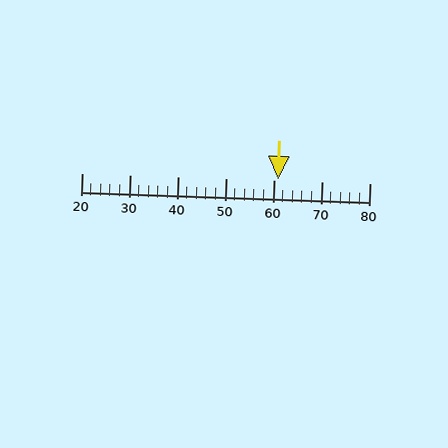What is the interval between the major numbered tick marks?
The major tick marks are spaced 10 units apart.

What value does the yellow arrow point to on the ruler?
The yellow arrow points to approximately 61.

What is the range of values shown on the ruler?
The ruler shows values from 20 to 80.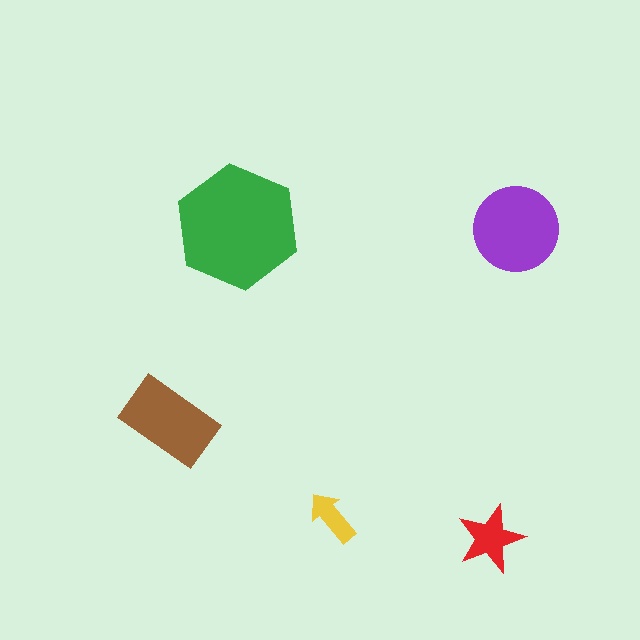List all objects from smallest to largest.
The yellow arrow, the red star, the brown rectangle, the purple circle, the green hexagon.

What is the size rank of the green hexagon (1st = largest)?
1st.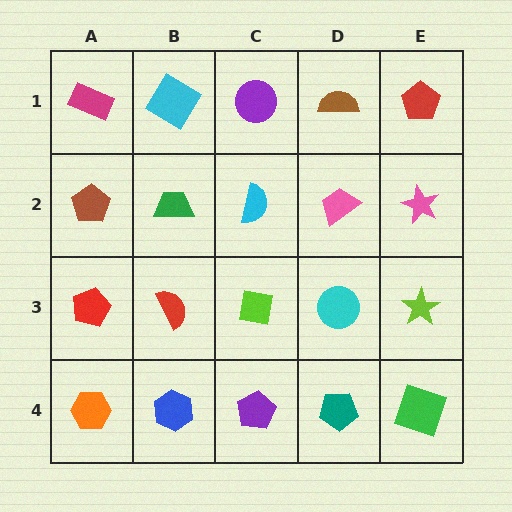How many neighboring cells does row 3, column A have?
3.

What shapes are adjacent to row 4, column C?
A lime square (row 3, column C), a blue hexagon (row 4, column B), a teal pentagon (row 4, column D).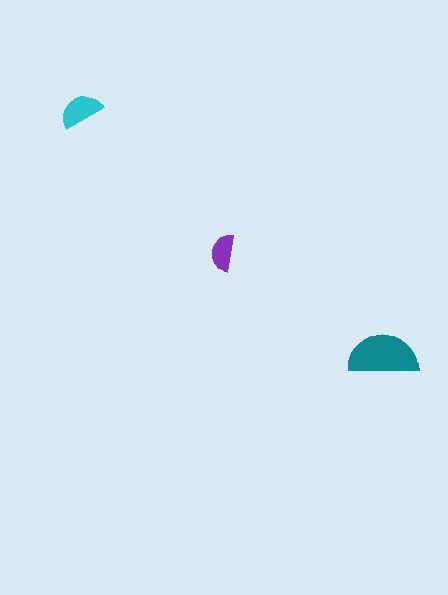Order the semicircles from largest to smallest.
the teal one, the cyan one, the purple one.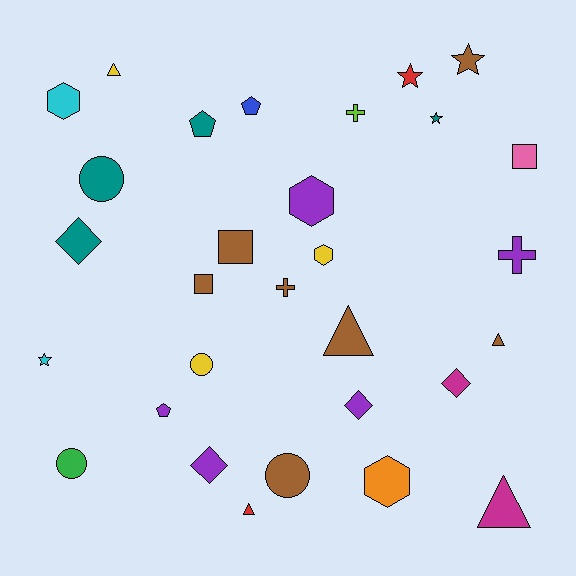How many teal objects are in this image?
There are 4 teal objects.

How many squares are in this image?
There are 3 squares.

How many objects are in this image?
There are 30 objects.